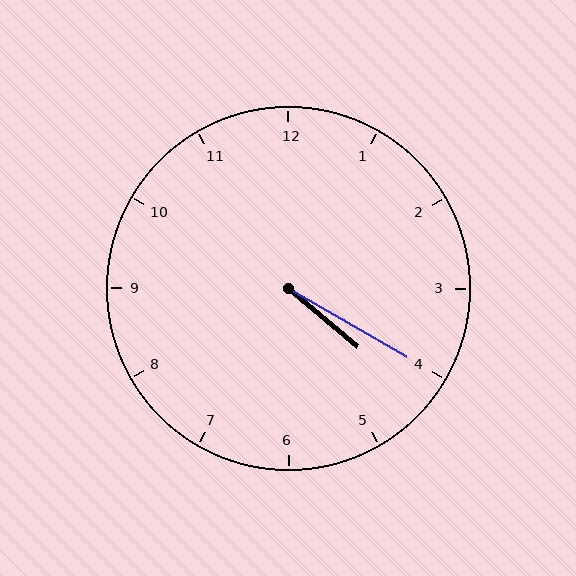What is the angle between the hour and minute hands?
Approximately 10 degrees.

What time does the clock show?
4:20.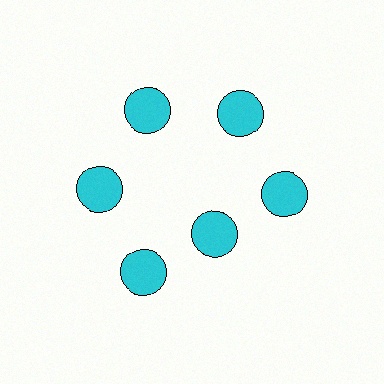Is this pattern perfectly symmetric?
No. The 6 cyan circles are arranged in a ring, but one element near the 5 o'clock position is pulled inward toward the center, breaking the 6-fold rotational symmetry.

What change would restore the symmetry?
The symmetry would be restored by moving it outward, back onto the ring so that all 6 circles sit at equal angles and equal distance from the center.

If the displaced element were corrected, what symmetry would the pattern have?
It would have 6-fold rotational symmetry — the pattern would map onto itself every 60 degrees.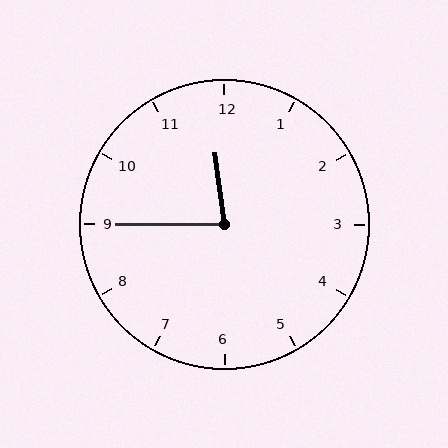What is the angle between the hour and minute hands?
Approximately 82 degrees.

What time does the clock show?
11:45.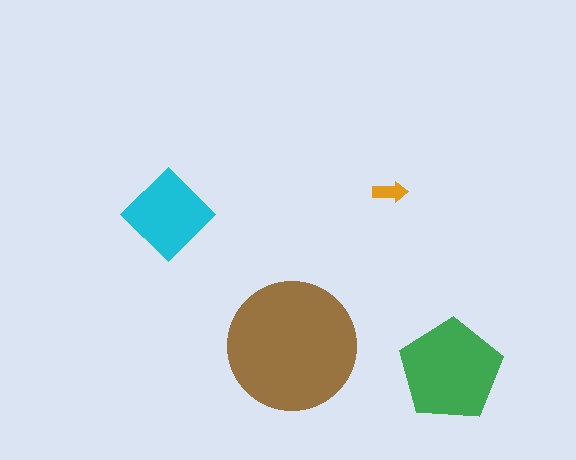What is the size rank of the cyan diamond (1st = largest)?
3rd.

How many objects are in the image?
There are 4 objects in the image.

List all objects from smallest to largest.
The orange arrow, the cyan diamond, the green pentagon, the brown circle.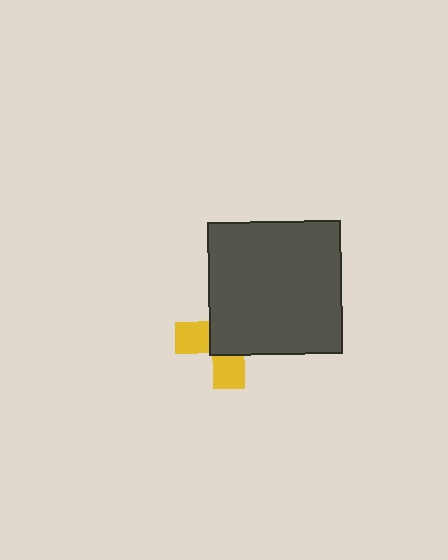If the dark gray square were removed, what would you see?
You would see the complete yellow cross.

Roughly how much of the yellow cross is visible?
A small part of it is visible (roughly 38%).